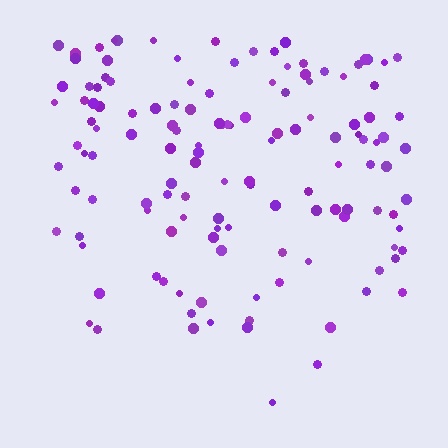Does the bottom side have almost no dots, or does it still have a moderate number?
Still a moderate number, just noticeably fewer than the top.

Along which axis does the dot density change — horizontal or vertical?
Vertical.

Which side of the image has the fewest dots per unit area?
The bottom.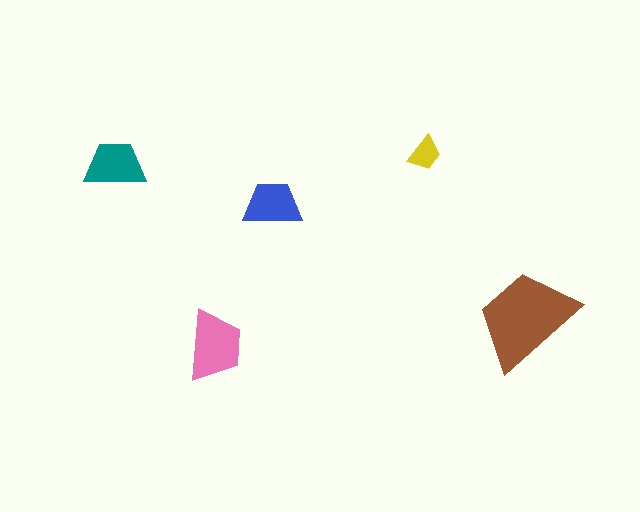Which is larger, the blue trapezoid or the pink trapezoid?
The pink one.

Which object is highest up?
The yellow trapezoid is topmost.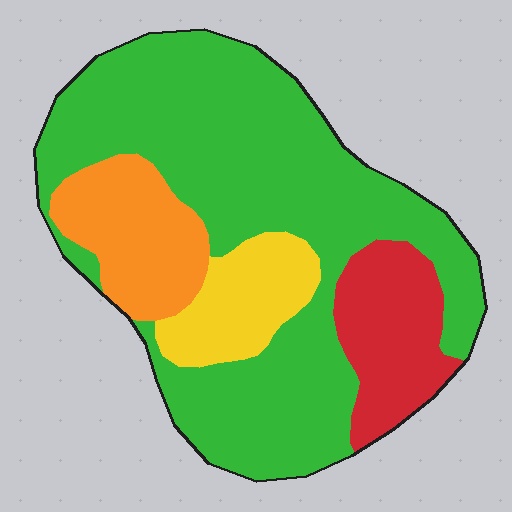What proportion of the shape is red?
Red takes up less than a quarter of the shape.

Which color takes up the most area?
Green, at roughly 65%.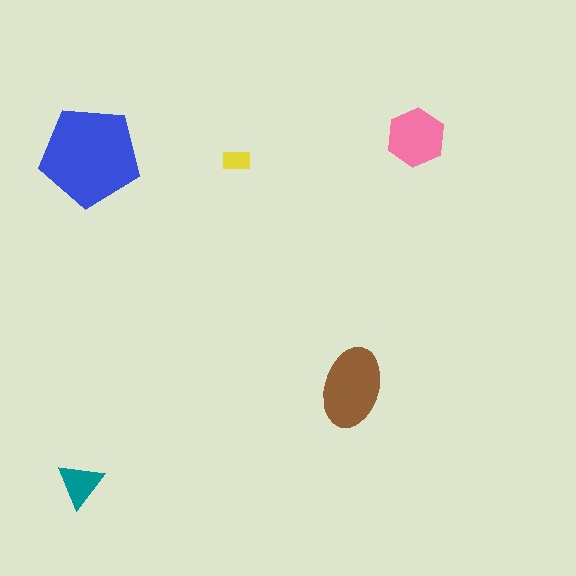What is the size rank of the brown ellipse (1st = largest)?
2nd.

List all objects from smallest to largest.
The yellow rectangle, the teal triangle, the pink hexagon, the brown ellipse, the blue pentagon.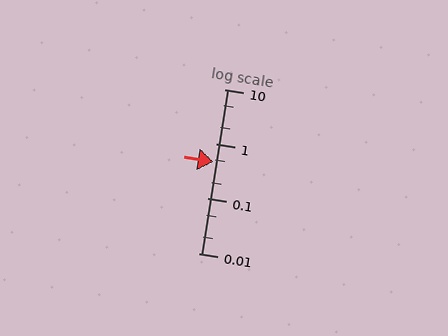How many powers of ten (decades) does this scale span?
The scale spans 3 decades, from 0.01 to 10.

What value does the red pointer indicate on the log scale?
The pointer indicates approximately 0.46.